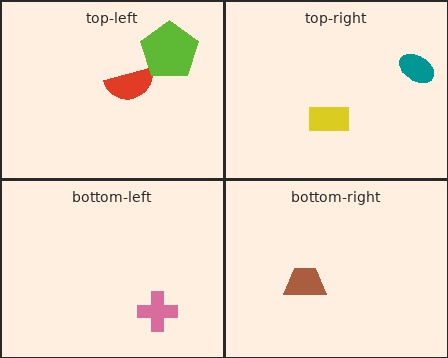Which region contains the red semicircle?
The top-left region.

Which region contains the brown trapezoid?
The bottom-right region.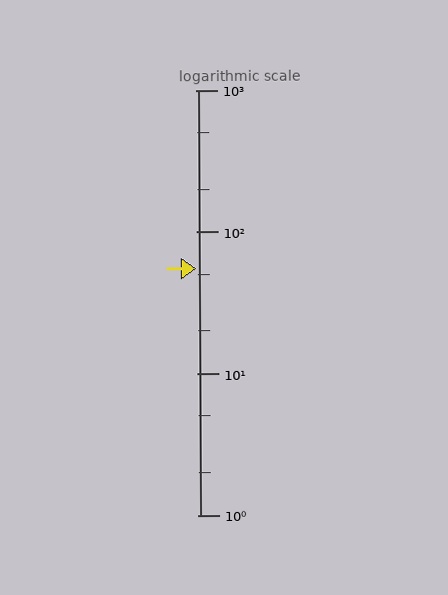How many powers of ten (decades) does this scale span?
The scale spans 3 decades, from 1 to 1000.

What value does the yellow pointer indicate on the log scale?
The pointer indicates approximately 55.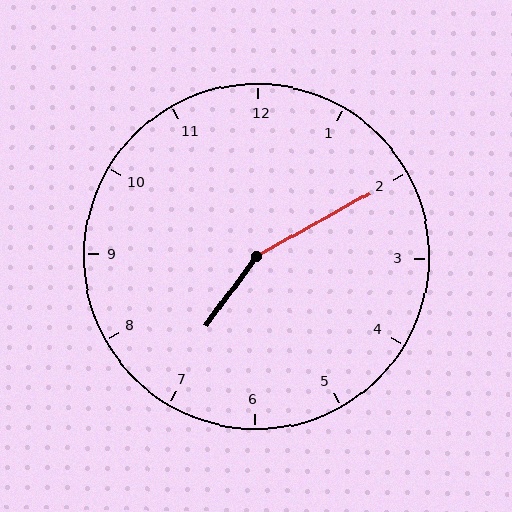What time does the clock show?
7:10.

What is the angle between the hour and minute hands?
Approximately 155 degrees.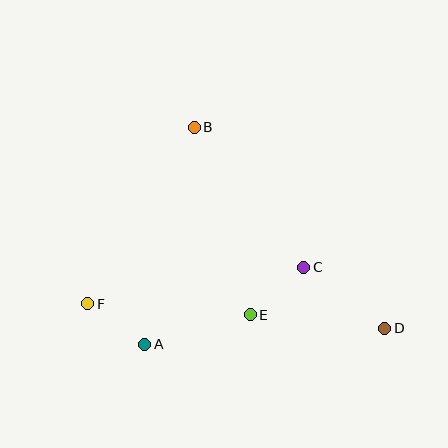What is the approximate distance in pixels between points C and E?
The distance between C and E is approximately 71 pixels.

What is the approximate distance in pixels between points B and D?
The distance between B and D is approximately 277 pixels.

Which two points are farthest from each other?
Points D and F are farthest from each other.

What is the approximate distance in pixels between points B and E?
The distance between B and E is approximately 196 pixels.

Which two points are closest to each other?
Points A and F are closest to each other.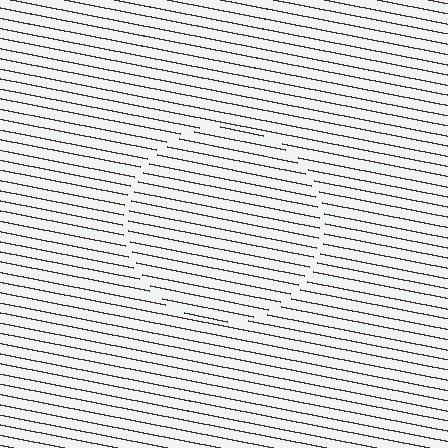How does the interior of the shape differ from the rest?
The interior of the shape contains the same grating, shifted by half a period — the contour is defined by the phase discontinuity where line-ends from the inner and outer gratings abut.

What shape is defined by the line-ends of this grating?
An illusory circle. The interior of the shape contains the same grating, shifted by half a period — the contour is defined by the phase discontinuity where line-ends from the inner and outer gratings abut.